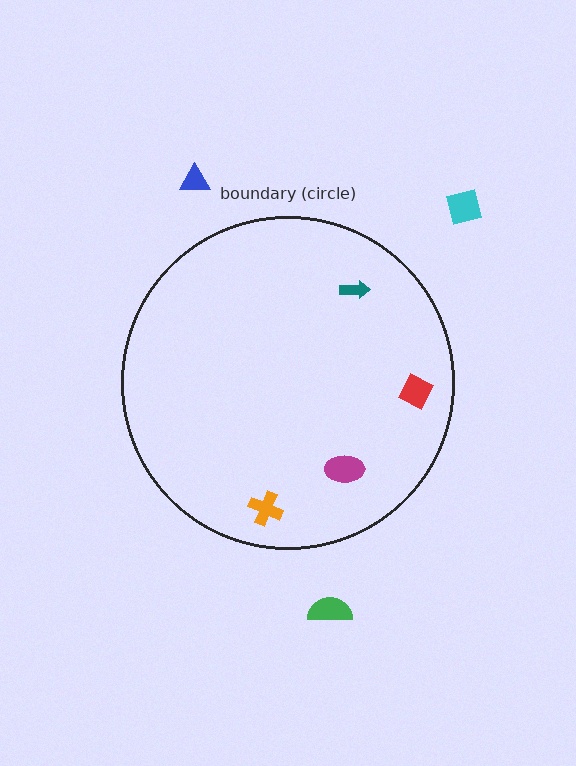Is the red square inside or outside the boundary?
Inside.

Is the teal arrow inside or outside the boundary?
Inside.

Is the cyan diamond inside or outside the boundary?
Outside.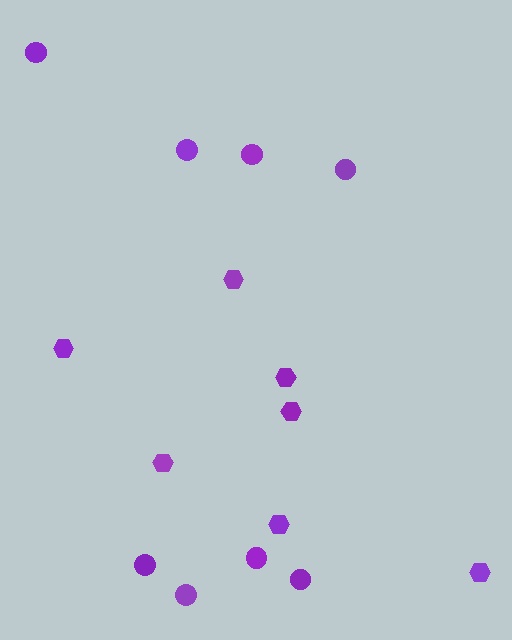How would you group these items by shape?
There are 2 groups: one group of hexagons (7) and one group of circles (8).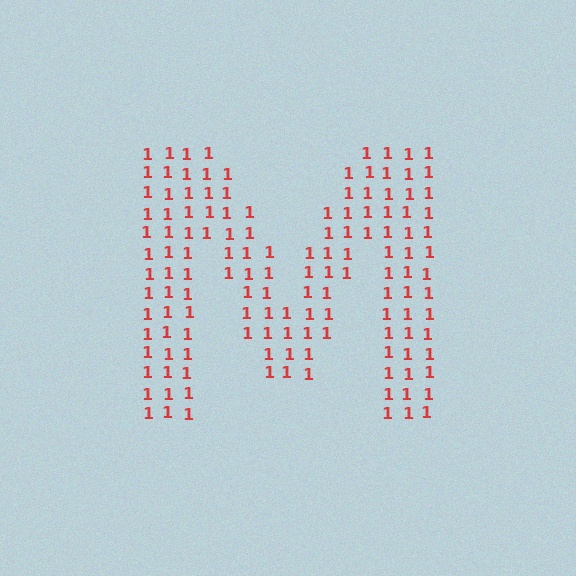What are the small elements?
The small elements are digit 1's.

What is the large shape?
The large shape is the letter M.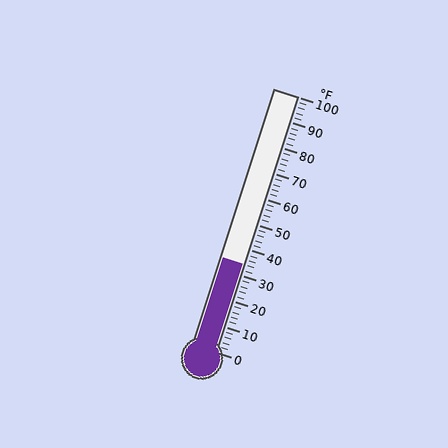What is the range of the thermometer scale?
The thermometer scale ranges from 0°F to 100°F.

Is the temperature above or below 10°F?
The temperature is above 10°F.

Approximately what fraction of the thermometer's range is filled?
The thermometer is filled to approximately 35% of its range.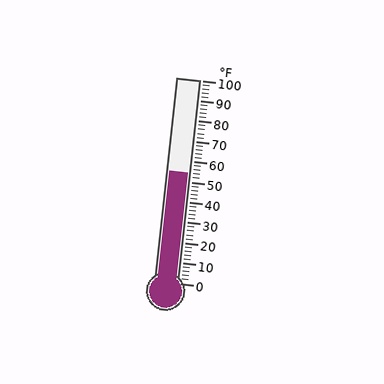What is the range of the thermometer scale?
The thermometer scale ranges from 0°F to 100°F.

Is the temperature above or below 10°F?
The temperature is above 10°F.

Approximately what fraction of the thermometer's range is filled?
The thermometer is filled to approximately 55% of its range.